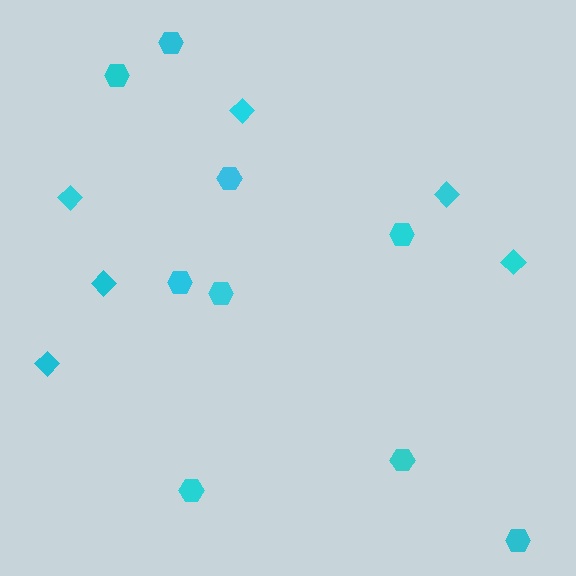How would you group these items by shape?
There are 2 groups: one group of diamonds (6) and one group of hexagons (9).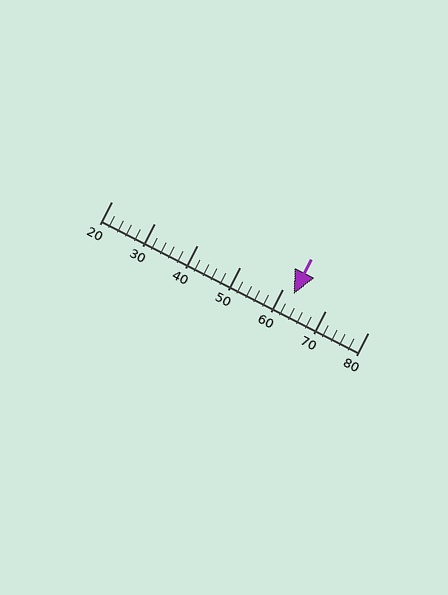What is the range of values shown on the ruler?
The ruler shows values from 20 to 80.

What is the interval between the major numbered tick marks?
The major tick marks are spaced 10 units apart.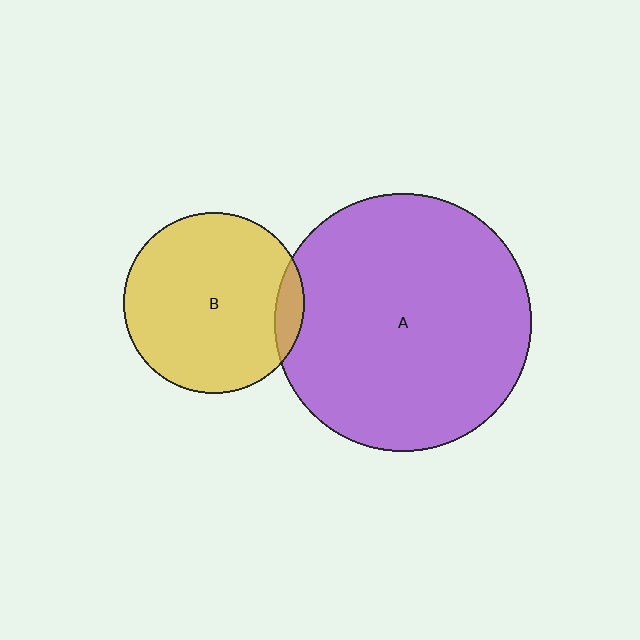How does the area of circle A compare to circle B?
Approximately 2.0 times.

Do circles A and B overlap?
Yes.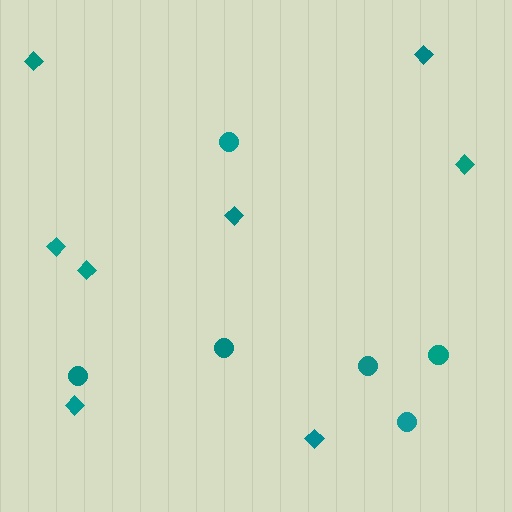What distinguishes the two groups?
There are 2 groups: one group of diamonds (8) and one group of circles (6).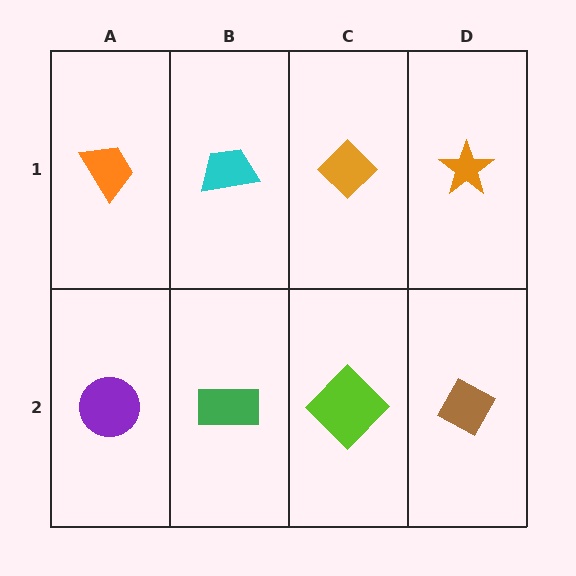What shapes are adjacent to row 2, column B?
A cyan trapezoid (row 1, column B), a purple circle (row 2, column A), a lime diamond (row 2, column C).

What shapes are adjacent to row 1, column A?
A purple circle (row 2, column A), a cyan trapezoid (row 1, column B).